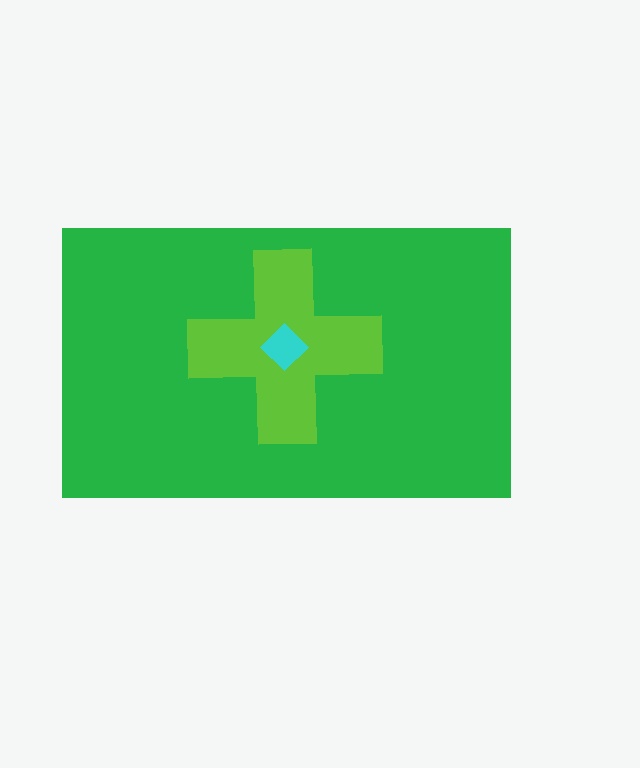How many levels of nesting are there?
3.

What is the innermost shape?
The cyan diamond.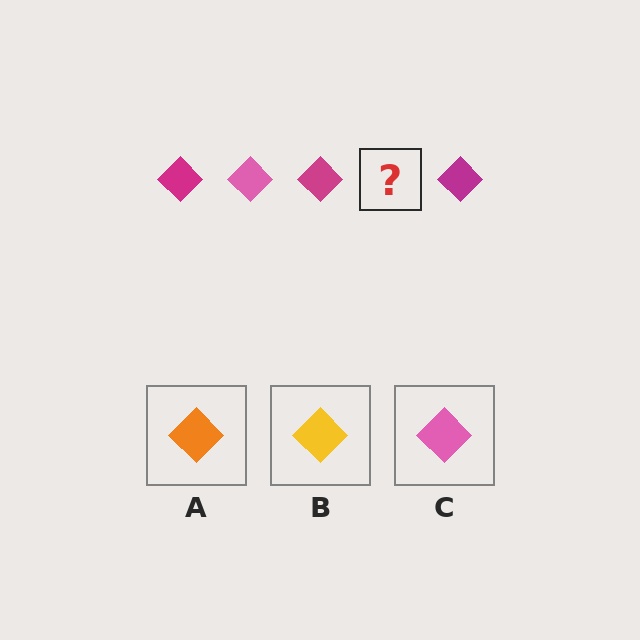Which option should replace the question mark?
Option C.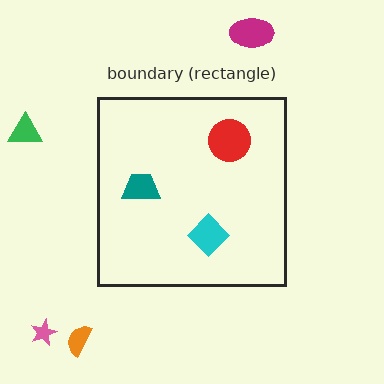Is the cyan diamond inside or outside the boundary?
Inside.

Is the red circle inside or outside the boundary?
Inside.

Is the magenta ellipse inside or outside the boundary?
Outside.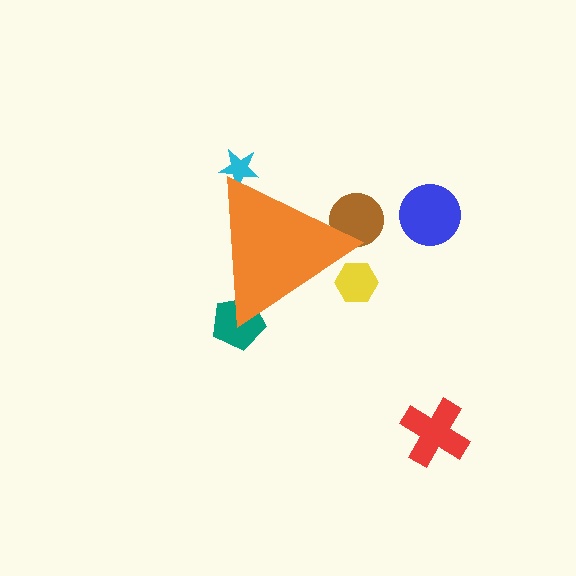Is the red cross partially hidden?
No, the red cross is fully visible.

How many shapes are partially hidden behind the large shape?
4 shapes are partially hidden.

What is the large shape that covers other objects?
An orange triangle.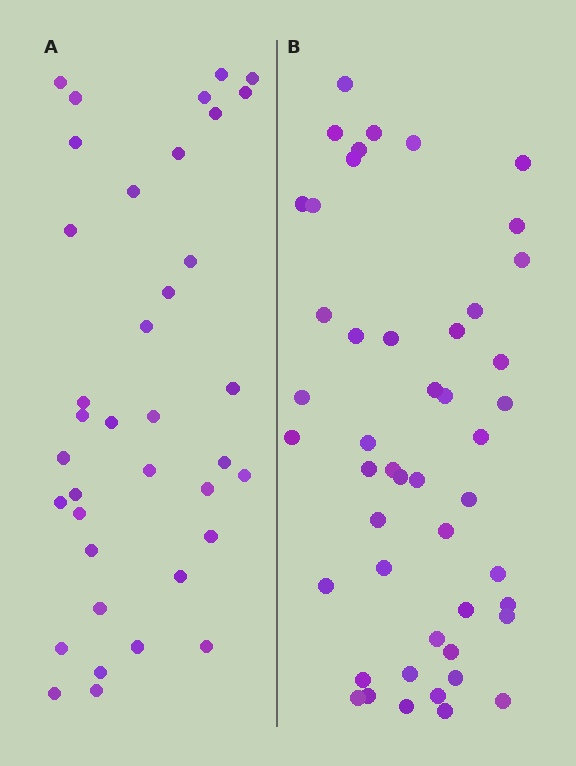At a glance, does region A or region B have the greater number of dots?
Region B (the right region) has more dots.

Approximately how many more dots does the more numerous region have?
Region B has roughly 12 or so more dots than region A.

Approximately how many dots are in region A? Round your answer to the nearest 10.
About 40 dots. (The exact count is 37, which rounds to 40.)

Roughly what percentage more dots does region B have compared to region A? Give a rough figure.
About 30% more.